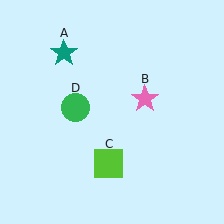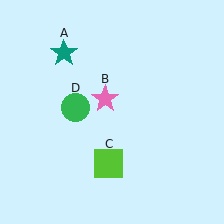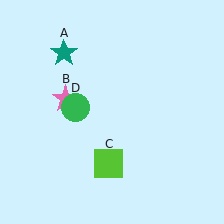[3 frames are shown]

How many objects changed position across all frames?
1 object changed position: pink star (object B).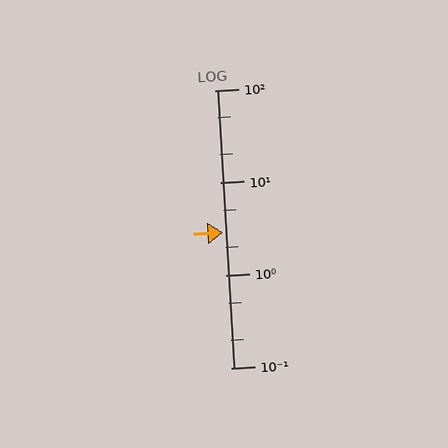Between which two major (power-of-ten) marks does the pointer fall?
The pointer is between 1 and 10.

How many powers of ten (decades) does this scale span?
The scale spans 3 decades, from 0.1 to 100.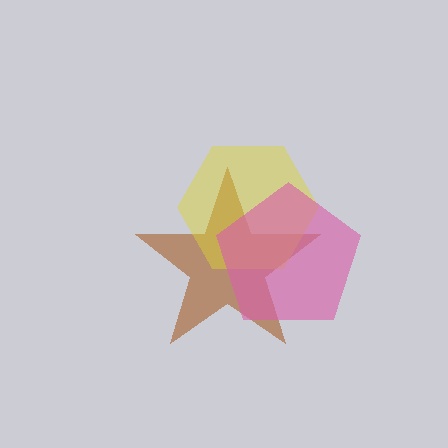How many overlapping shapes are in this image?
There are 3 overlapping shapes in the image.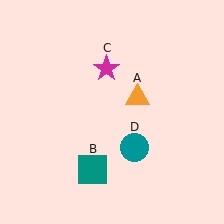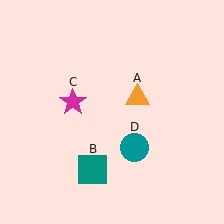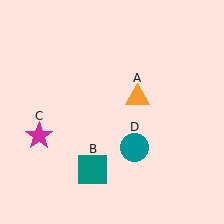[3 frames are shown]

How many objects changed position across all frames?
1 object changed position: magenta star (object C).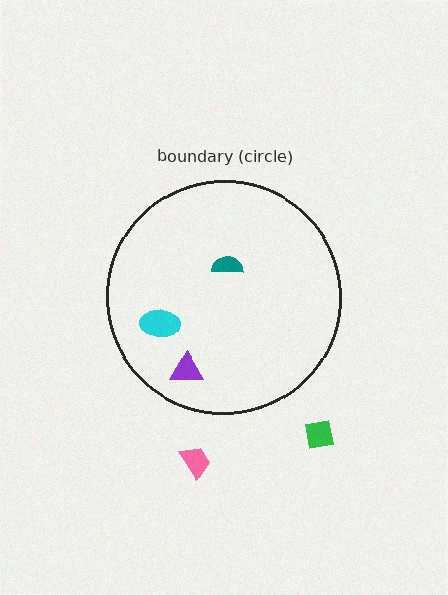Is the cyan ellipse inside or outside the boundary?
Inside.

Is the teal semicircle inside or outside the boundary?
Inside.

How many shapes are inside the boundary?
3 inside, 2 outside.